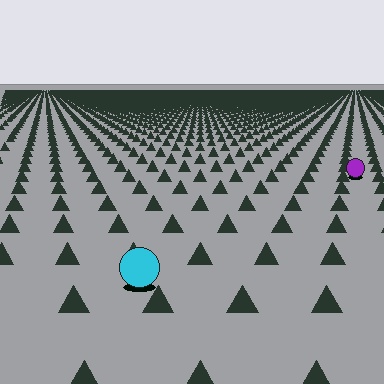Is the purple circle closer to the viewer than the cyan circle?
No. The cyan circle is closer — you can tell from the texture gradient: the ground texture is coarser near it.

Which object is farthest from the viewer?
The purple circle is farthest from the viewer. It appears smaller and the ground texture around it is denser.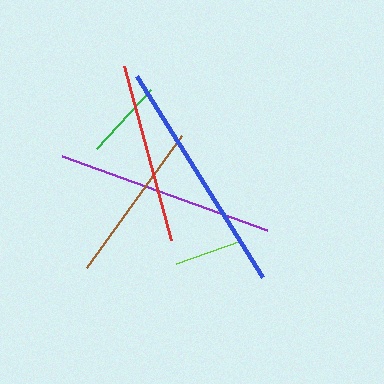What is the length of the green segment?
The green segment is approximately 80 pixels long.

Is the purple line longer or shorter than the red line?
The purple line is longer than the red line.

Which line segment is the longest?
The blue line is the longest at approximately 238 pixels.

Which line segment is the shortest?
The lime line is the shortest at approximately 69 pixels.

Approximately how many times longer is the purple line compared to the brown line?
The purple line is approximately 1.3 times the length of the brown line.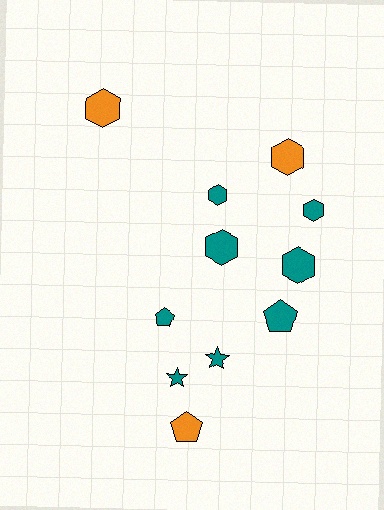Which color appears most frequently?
Teal, with 8 objects.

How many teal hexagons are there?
There are 4 teal hexagons.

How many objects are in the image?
There are 11 objects.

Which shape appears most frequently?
Hexagon, with 6 objects.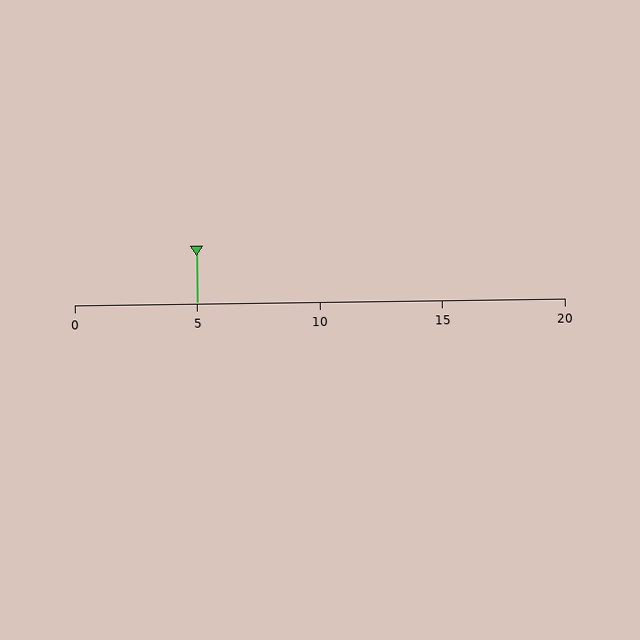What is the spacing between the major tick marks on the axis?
The major ticks are spaced 5 apart.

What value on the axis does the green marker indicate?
The marker indicates approximately 5.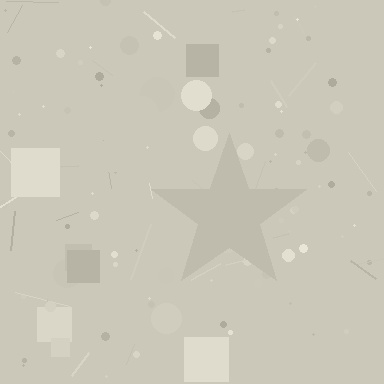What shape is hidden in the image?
A star is hidden in the image.